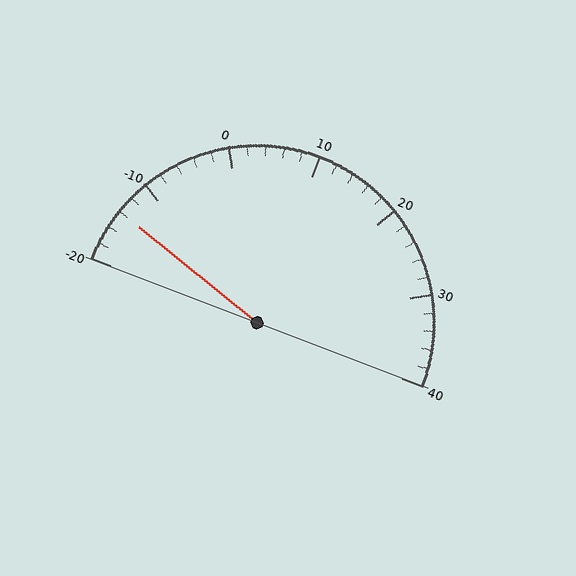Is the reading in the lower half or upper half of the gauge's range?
The reading is in the lower half of the range (-20 to 40).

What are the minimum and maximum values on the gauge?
The gauge ranges from -20 to 40.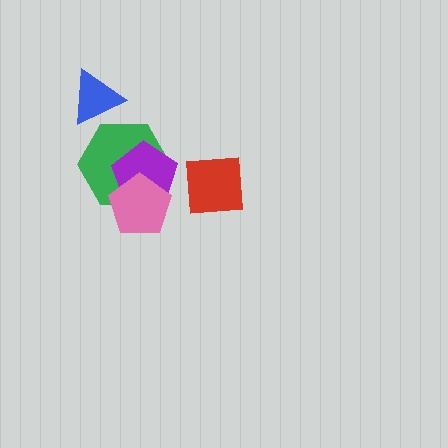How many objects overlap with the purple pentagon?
2 objects overlap with the purple pentagon.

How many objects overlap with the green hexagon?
2 objects overlap with the green hexagon.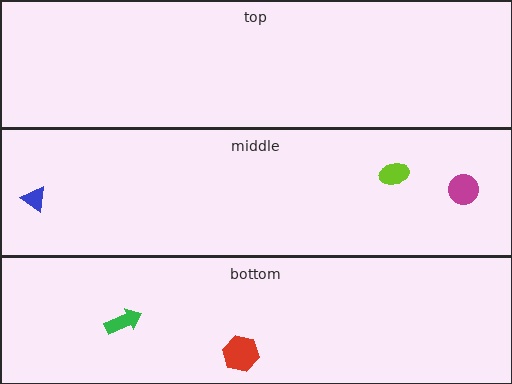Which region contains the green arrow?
The bottom region.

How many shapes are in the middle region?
3.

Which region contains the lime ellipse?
The middle region.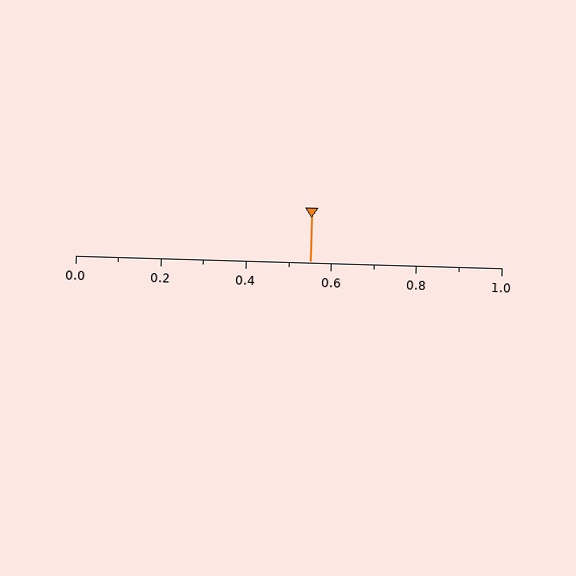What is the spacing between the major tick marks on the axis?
The major ticks are spaced 0.2 apart.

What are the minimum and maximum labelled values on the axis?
The axis runs from 0.0 to 1.0.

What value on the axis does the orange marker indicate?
The marker indicates approximately 0.55.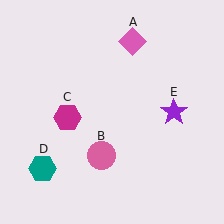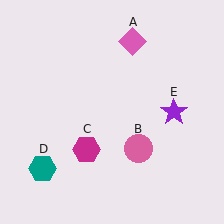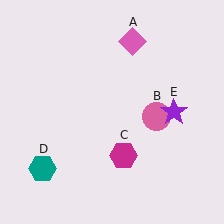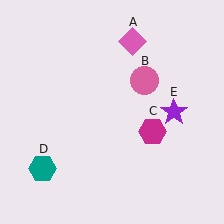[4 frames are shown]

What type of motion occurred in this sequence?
The pink circle (object B), magenta hexagon (object C) rotated counterclockwise around the center of the scene.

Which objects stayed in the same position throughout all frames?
Pink diamond (object A) and teal hexagon (object D) and purple star (object E) remained stationary.